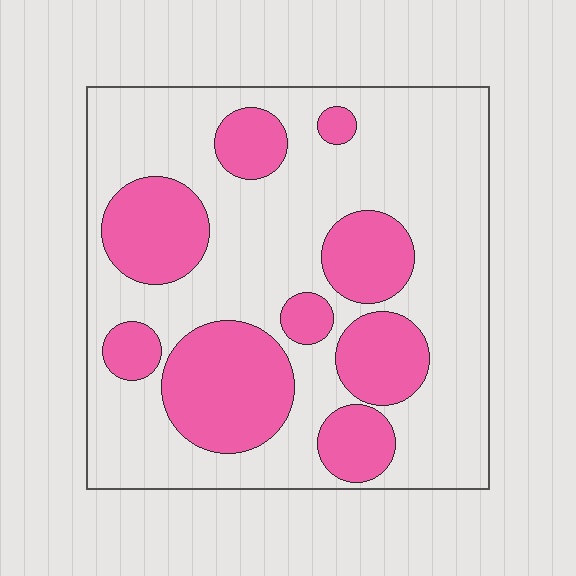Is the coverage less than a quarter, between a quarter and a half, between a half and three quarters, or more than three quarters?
Between a quarter and a half.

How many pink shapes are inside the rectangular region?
9.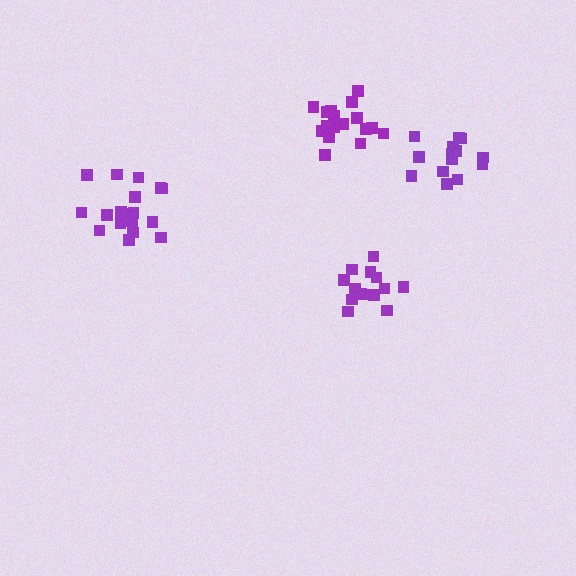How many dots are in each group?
Group 1: 14 dots, Group 2: 18 dots, Group 3: 19 dots, Group 4: 14 dots (65 total).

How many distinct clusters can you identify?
There are 4 distinct clusters.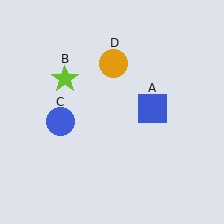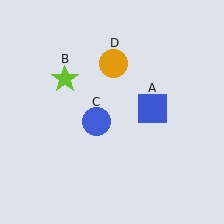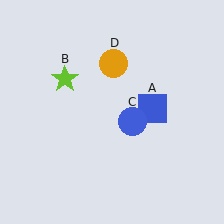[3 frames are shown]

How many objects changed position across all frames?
1 object changed position: blue circle (object C).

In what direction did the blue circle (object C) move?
The blue circle (object C) moved right.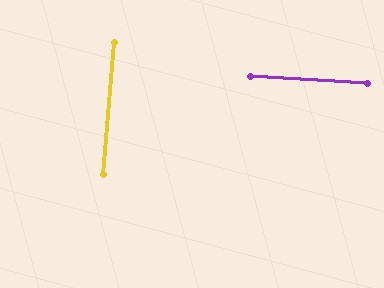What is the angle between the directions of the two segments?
Approximately 89 degrees.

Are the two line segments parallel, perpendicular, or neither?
Perpendicular — they meet at approximately 89°.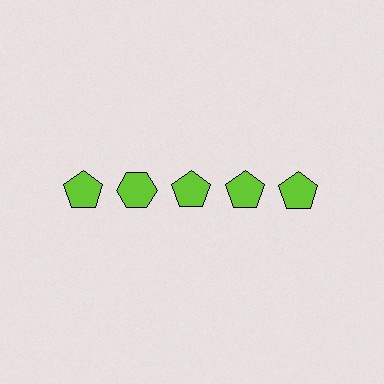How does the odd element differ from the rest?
It has a different shape: hexagon instead of pentagon.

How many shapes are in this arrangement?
There are 5 shapes arranged in a grid pattern.